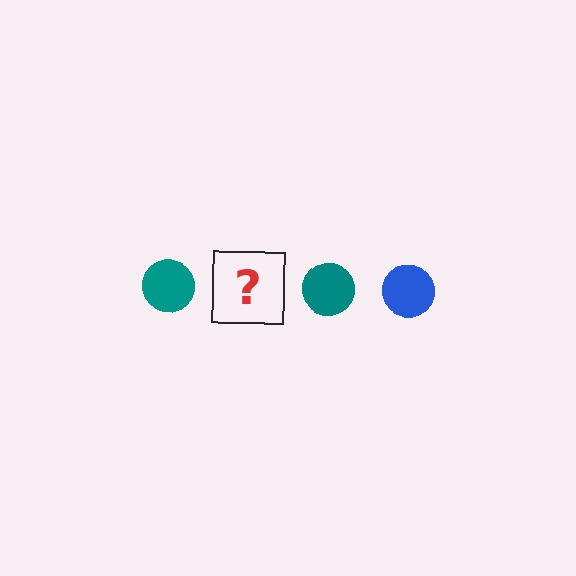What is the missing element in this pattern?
The missing element is a blue circle.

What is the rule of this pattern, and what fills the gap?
The rule is that the pattern cycles through teal, blue circles. The gap should be filled with a blue circle.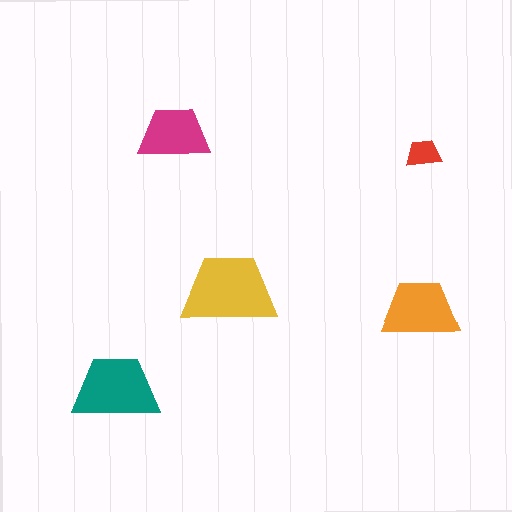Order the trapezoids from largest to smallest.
the yellow one, the teal one, the orange one, the magenta one, the red one.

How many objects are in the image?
There are 5 objects in the image.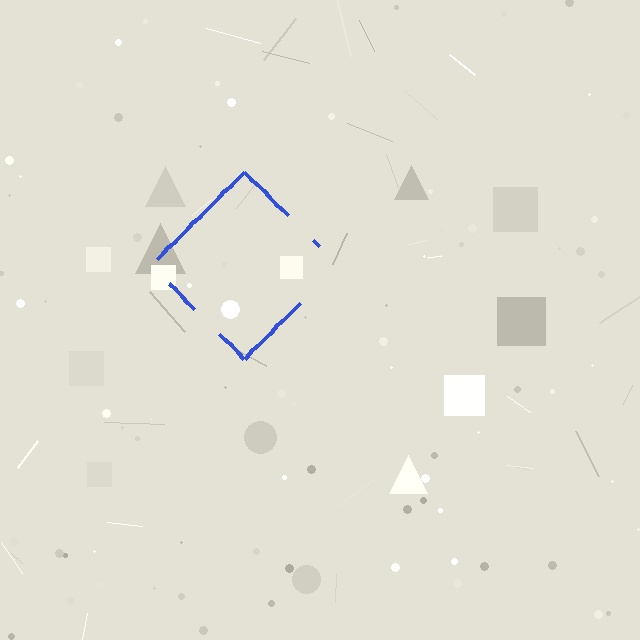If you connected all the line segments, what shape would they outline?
They would outline a diamond.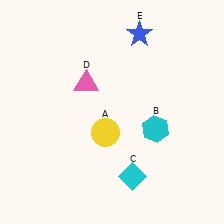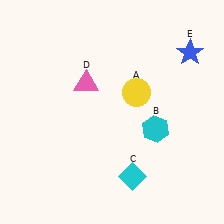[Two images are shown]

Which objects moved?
The objects that moved are: the yellow circle (A), the blue star (E).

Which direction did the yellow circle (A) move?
The yellow circle (A) moved up.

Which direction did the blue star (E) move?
The blue star (E) moved right.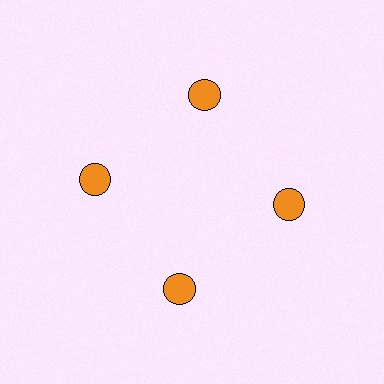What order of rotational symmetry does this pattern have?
This pattern has 4-fold rotational symmetry.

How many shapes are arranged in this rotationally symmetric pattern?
There are 4 shapes, arranged in 4 groups of 1.